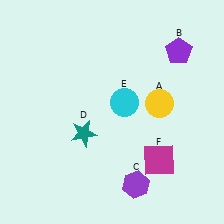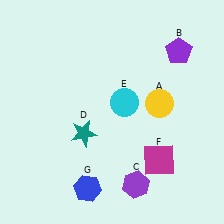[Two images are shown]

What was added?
A blue hexagon (G) was added in Image 2.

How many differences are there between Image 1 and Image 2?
There is 1 difference between the two images.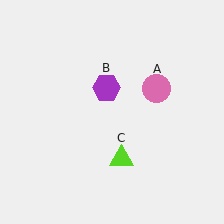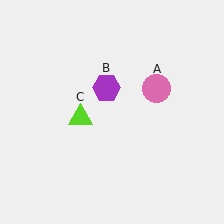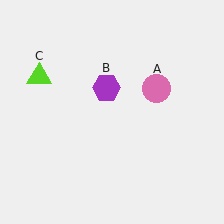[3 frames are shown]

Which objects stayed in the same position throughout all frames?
Pink circle (object A) and purple hexagon (object B) remained stationary.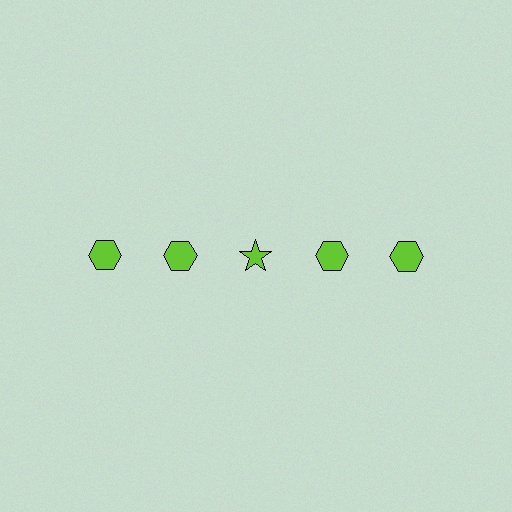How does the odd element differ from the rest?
It has a different shape: star instead of hexagon.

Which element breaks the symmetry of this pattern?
The lime star in the top row, center column breaks the symmetry. All other shapes are lime hexagons.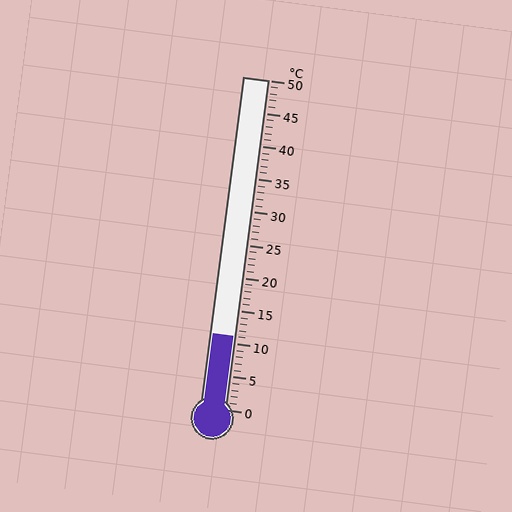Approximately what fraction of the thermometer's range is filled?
The thermometer is filled to approximately 20% of its range.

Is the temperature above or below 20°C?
The temperature is below 20°C.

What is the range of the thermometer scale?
The thermometer scale ranges from 0°C to 50°C.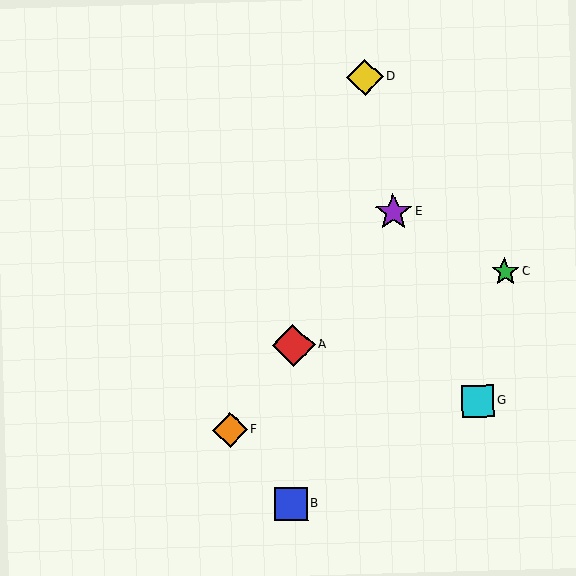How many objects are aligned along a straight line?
3 objects (A, E, F) are aligned along a straight line.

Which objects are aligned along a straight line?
Objects A, E, F are aligned along a straight line.